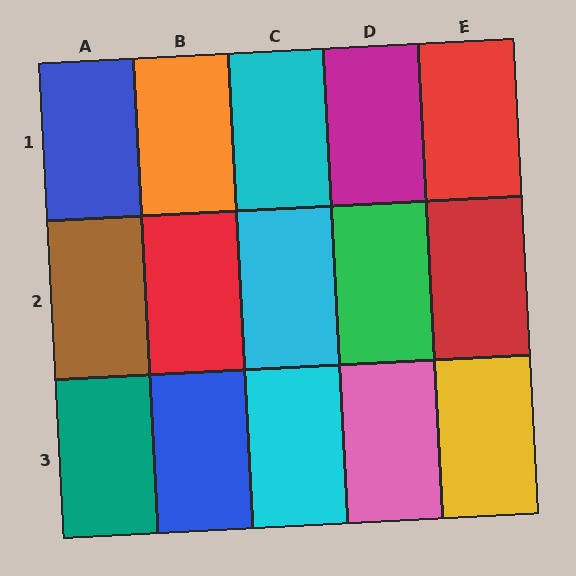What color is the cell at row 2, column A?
Brown.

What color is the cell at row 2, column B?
Red.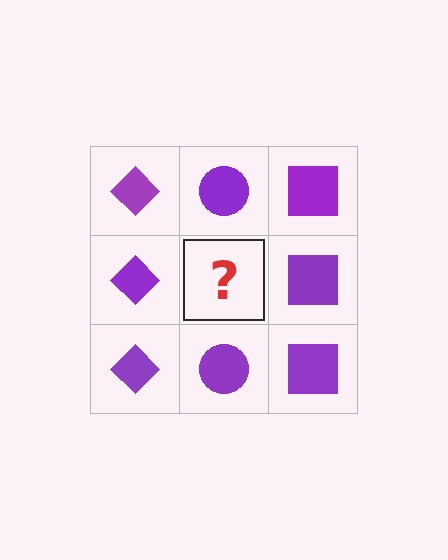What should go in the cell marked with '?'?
The missing cell should contain a purple circle.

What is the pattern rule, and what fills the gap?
The rule is that each column has a consistent shape. The gap should be filled with a purple circle.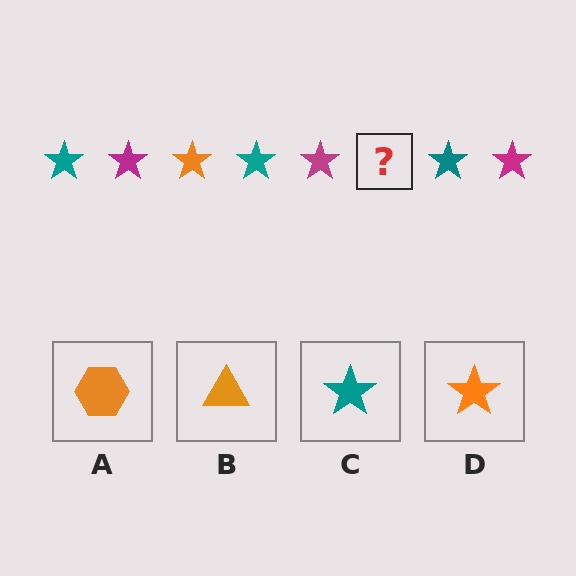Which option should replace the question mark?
Option D.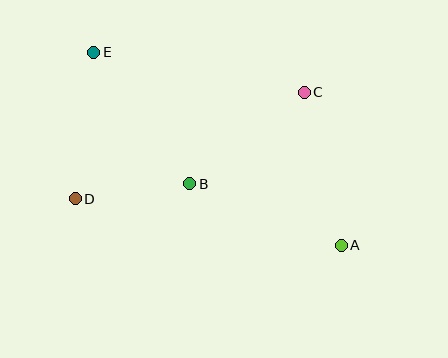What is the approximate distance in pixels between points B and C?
The distance between B and C is approximately 147 pixels.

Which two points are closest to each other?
Points B and D are closest to each other.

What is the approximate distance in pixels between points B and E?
The distance between B and E is approximately 163 pixels.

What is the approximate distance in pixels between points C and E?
The distance between C and E is approximately 214 pixels.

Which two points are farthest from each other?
Points A and E are farthest from each other.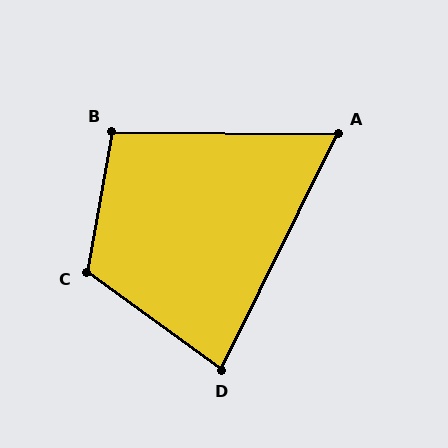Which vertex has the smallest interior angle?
A, at approximately 64 degrees.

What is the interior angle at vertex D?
Approximately 80 degrees (acute).